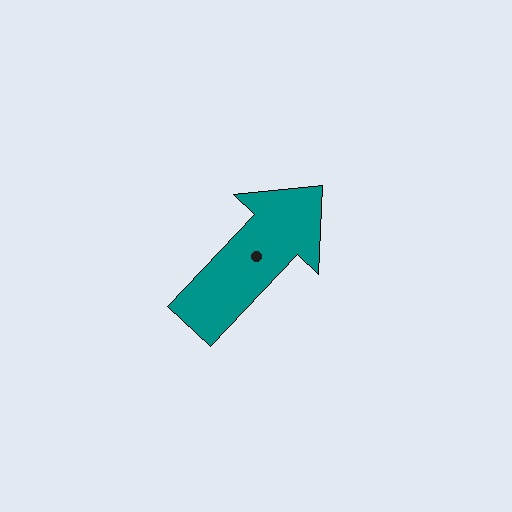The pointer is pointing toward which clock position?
Roughly 1 o'clock.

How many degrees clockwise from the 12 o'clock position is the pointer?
Approximately 43 degrees.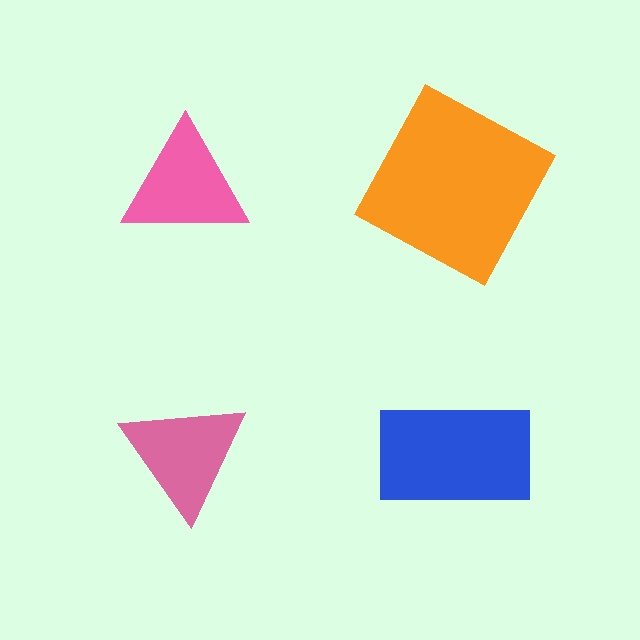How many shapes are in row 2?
2 shapes.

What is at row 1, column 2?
An orange square.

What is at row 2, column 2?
A blue rectangle.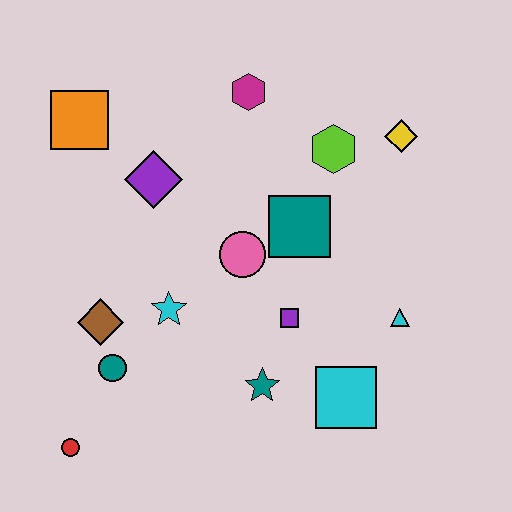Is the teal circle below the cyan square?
No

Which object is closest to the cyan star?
The brown diamond is closest to the cyan star.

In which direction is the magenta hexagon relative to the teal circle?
The magenta hexagon is above the teal circle.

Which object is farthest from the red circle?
The yellow diamond is farthest from the red circle.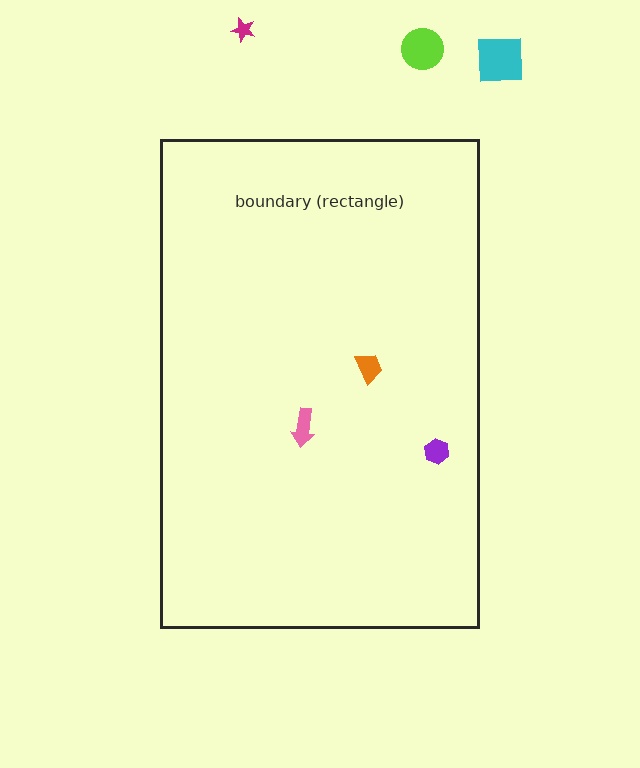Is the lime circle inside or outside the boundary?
Outside.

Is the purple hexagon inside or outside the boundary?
Inside.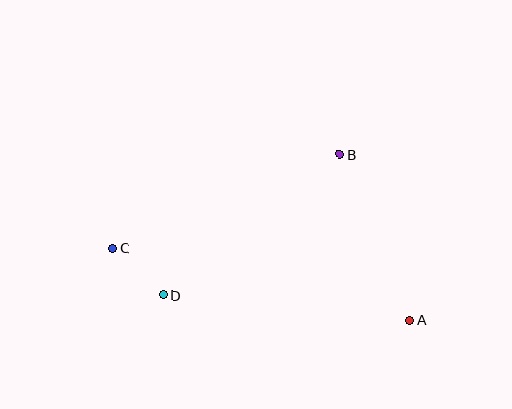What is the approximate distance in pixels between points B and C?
The distance between B and C is approximately 246 pixels.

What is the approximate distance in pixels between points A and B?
The distance between A and B is approximately 180 pixels.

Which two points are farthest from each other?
Points A and C are farthest from each other.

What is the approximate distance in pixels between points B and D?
The distance between B and D is approximately 226 pixels.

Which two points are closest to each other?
Points C and D are closest to each other.